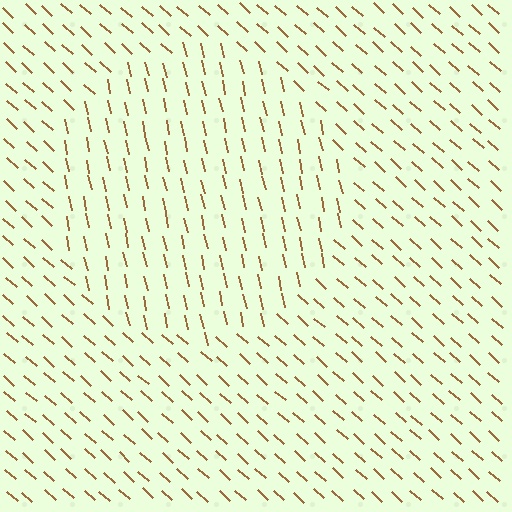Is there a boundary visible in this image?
Yes, there is a texture boundary formed by a change in line orientation.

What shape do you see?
I see a circle.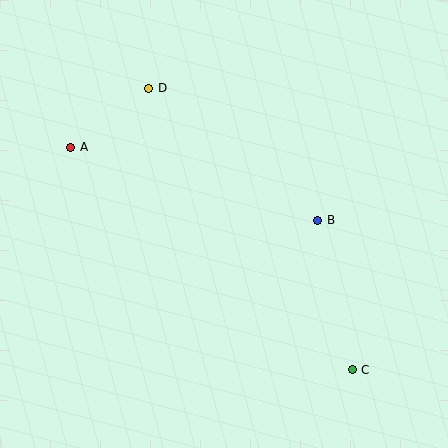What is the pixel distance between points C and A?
The distance between C and A is 359 pixels.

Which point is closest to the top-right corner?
Point B is closest to the top-right corner.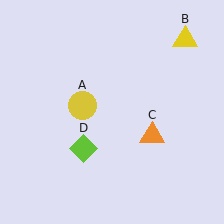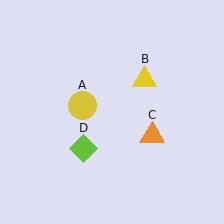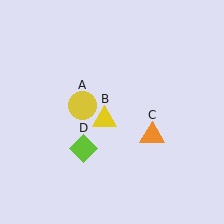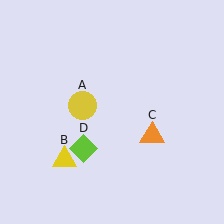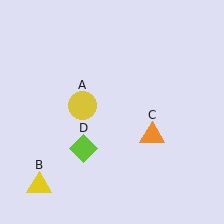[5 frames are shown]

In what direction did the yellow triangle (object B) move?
The yellow triangle (object B) moved down and to the left.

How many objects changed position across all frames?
1 object changed position: yellow triangle (object B).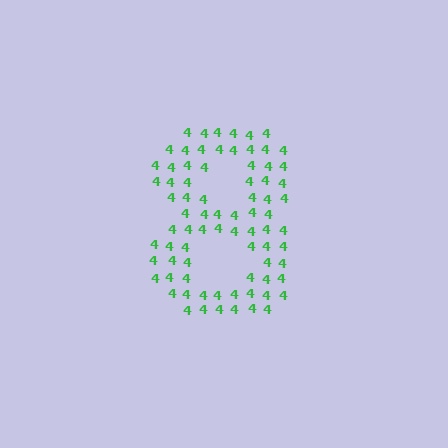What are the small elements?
The small elements are digit 4's.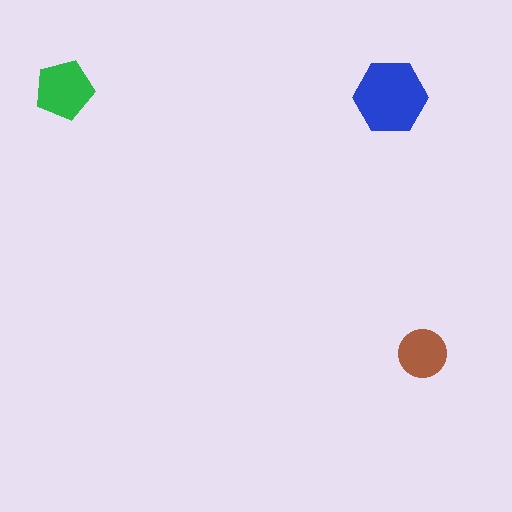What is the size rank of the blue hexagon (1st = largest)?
1st.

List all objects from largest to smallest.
The blue hexagon, the green pentagon, the brown circle.